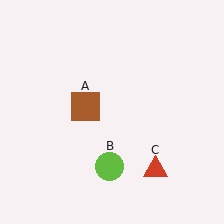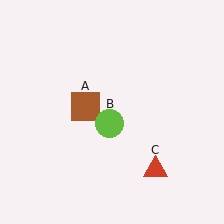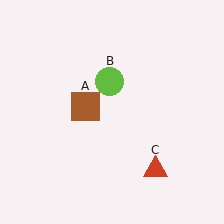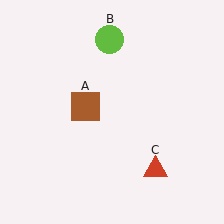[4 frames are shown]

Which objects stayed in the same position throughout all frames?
Brown square (object A) and red triangle (object C) remained stationary.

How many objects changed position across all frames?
1 object changed position: lime circle (object B).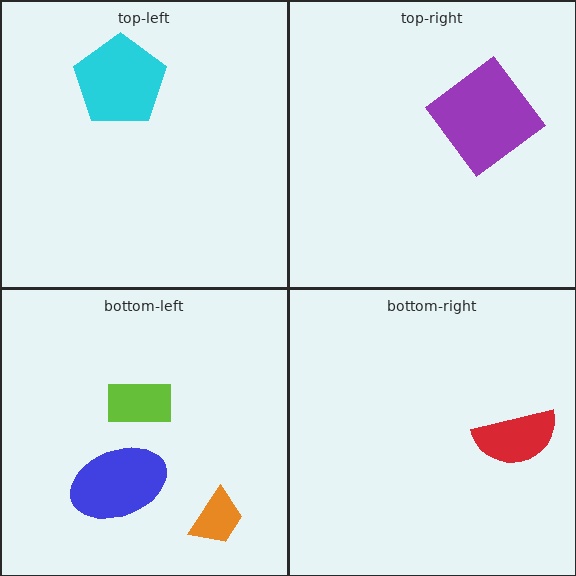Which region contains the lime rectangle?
The bottom-left region.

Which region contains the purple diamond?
The top-right region.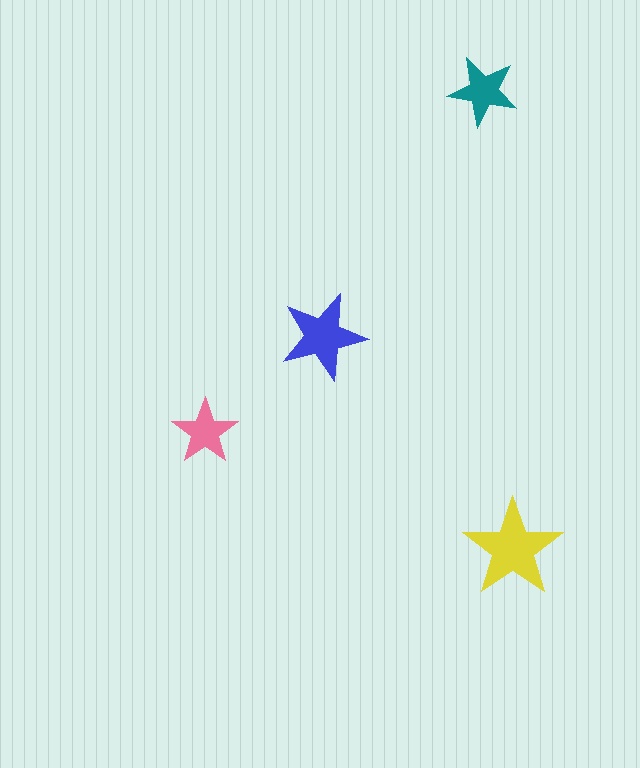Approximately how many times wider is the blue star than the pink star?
About 1.5 times wider.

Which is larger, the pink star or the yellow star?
The yellow one.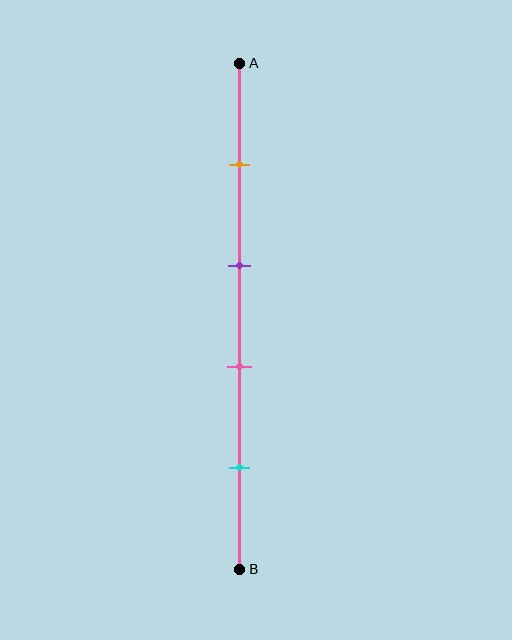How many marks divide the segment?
There are 4 marks dividing the segment.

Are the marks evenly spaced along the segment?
Yes, the marks are approximately evenly spaced.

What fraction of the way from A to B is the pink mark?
The pink mark is approximately 60% (0.6) of the way from A to B.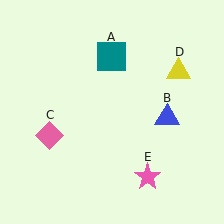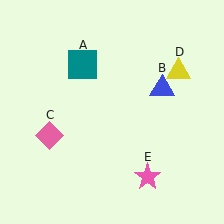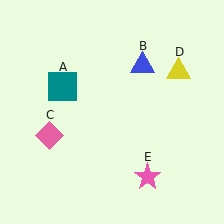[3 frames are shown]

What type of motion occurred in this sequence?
The teal square (object A), blue triangle (object B) rotated counterclockwise around the center of the scene.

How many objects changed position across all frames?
2 objects changed position: teal square (object A), blue triangle (object B).